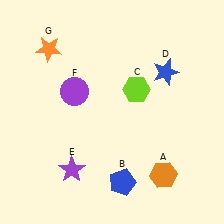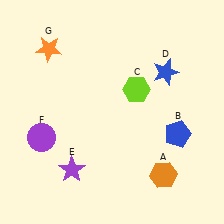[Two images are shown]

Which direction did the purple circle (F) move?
The purple circle (F) moved down.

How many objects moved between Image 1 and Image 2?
2 objects moved between the two images.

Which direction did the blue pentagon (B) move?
The blue pentagon (B) moved right.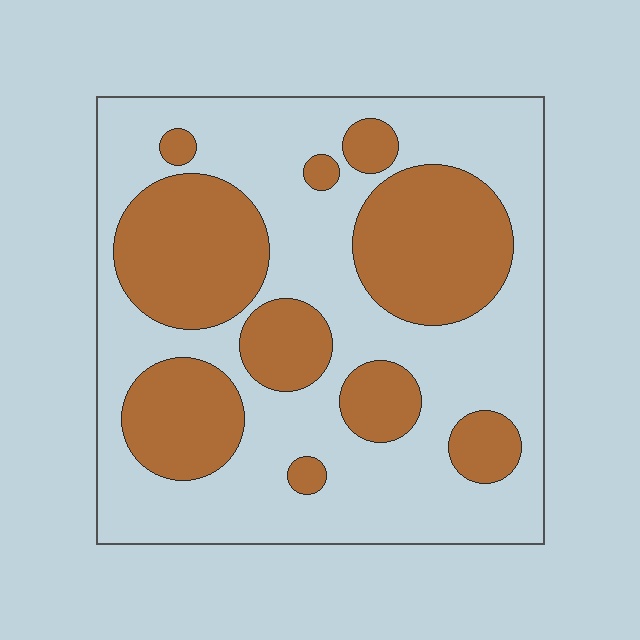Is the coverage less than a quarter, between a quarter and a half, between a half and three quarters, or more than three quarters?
Between a quarter and a half.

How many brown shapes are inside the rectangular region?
10.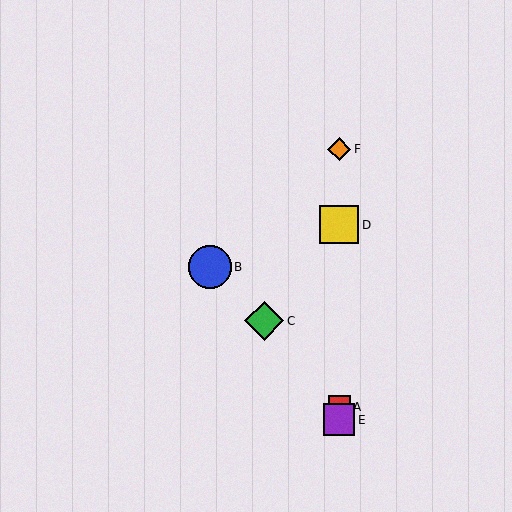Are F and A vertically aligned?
Yes, both are at x≈339.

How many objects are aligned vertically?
4 objects (A, D, E, F) are aligned vertically.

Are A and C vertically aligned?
No, A is at x≈339 and C is at x≈264.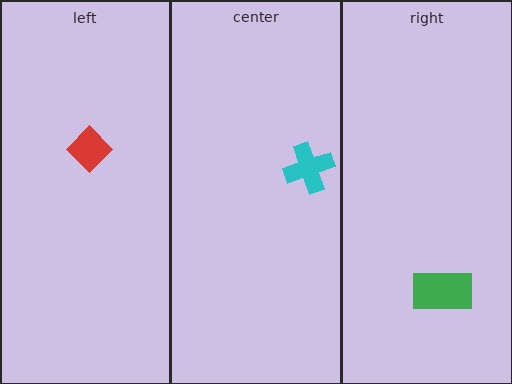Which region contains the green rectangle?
The right region.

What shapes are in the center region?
The cyan cross.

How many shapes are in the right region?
1.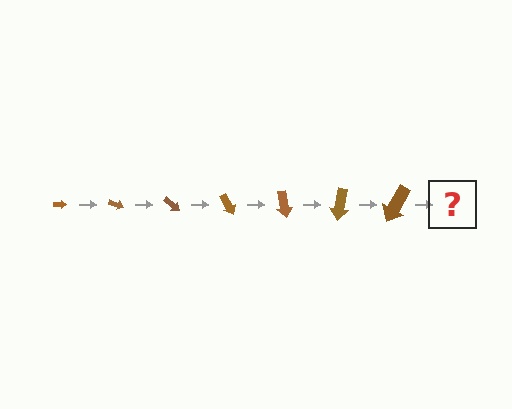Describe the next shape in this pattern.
It should be an arrow, larger than the previous one and rotated 140 degrees from the start.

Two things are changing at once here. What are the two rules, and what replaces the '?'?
The two rules are that the arrow grows larger each step and it rotates 20 degrees each step. The '?' should be an arrow, larger than the previous one and rotated 140 degrees from the start.